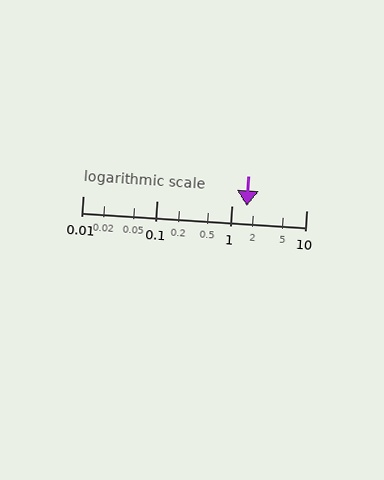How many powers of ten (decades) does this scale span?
The scale spans 3 decades, from 0.01 to 10.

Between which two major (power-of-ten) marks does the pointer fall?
The pointer is between 1 and 10.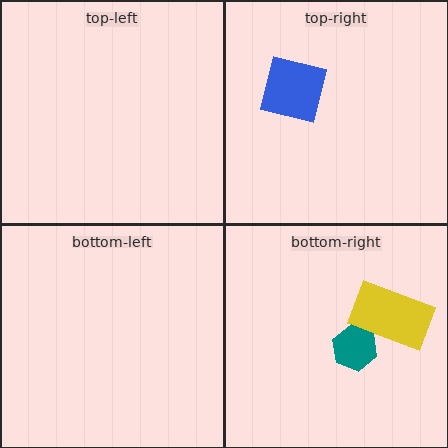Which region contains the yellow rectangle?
The bottom-right region.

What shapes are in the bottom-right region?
The yellow rectangle, the teal hexagon.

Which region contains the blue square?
The top-right region.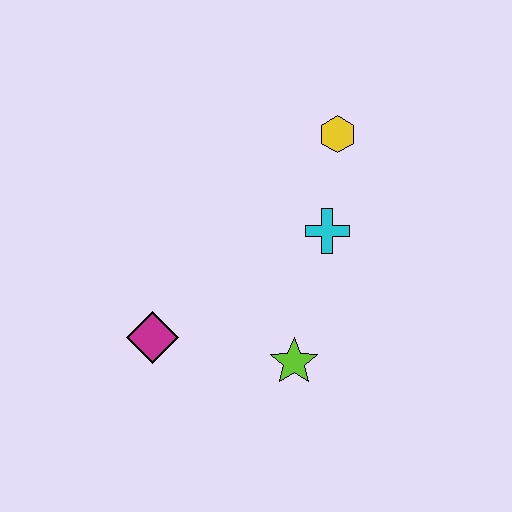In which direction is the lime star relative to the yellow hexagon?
The lime star is below the yellow hexagon.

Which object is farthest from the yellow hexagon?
The magenta diamond is farthest from the yellow hexagon.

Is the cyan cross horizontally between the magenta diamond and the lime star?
No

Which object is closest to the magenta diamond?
The lime star is closest to the magenta diamond.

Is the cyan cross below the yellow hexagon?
Yes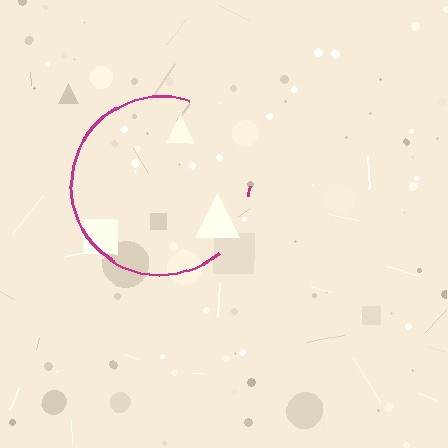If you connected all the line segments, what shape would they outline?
They would outline a circle.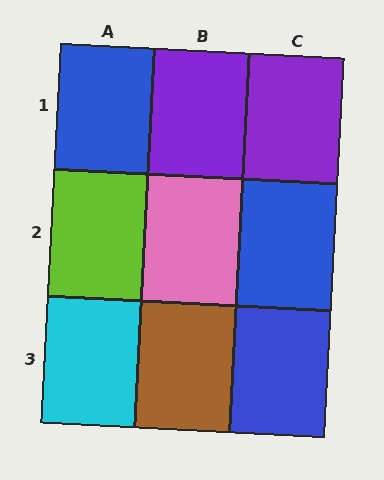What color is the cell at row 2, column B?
Pink.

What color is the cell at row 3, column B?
Brown.